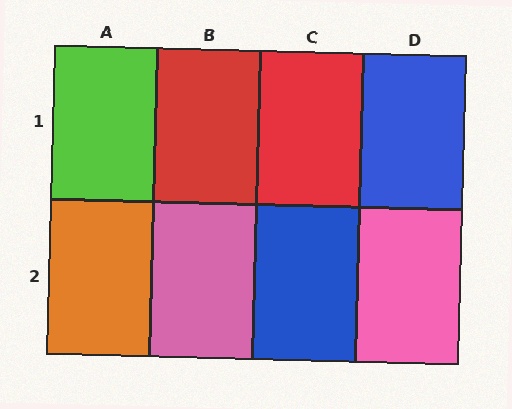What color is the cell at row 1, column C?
Red.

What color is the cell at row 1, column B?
Red.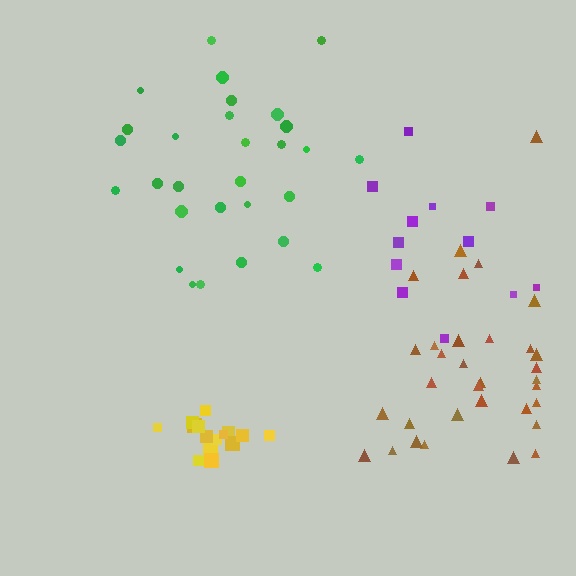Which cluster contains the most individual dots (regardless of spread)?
Brown (33).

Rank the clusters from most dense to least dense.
yellow, brown, green, purple.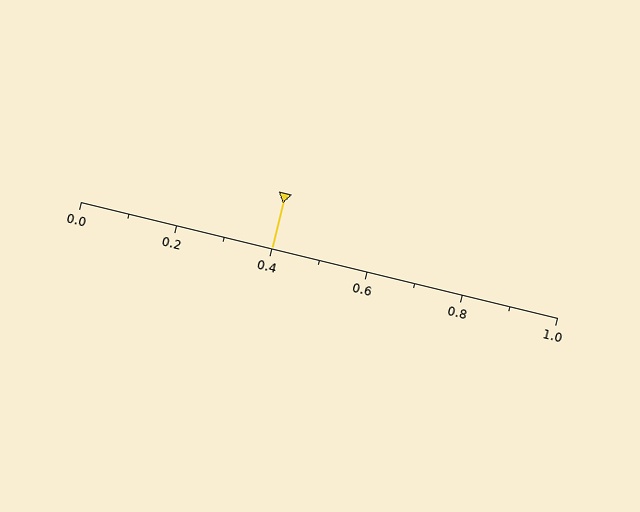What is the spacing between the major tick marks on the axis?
The major ticks are spaced 0.2 apart.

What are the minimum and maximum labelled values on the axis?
The axis runs from 0.0 to 1.0.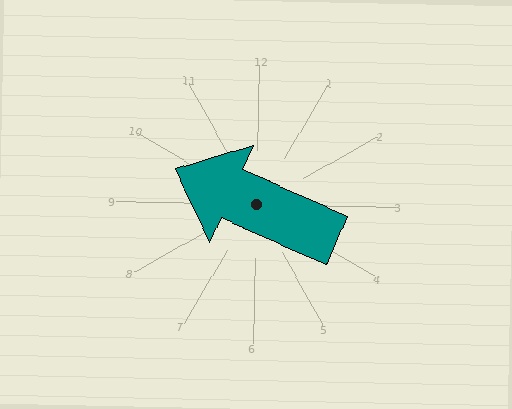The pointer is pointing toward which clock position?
Roughly 10 o'clock.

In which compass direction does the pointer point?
Northwest.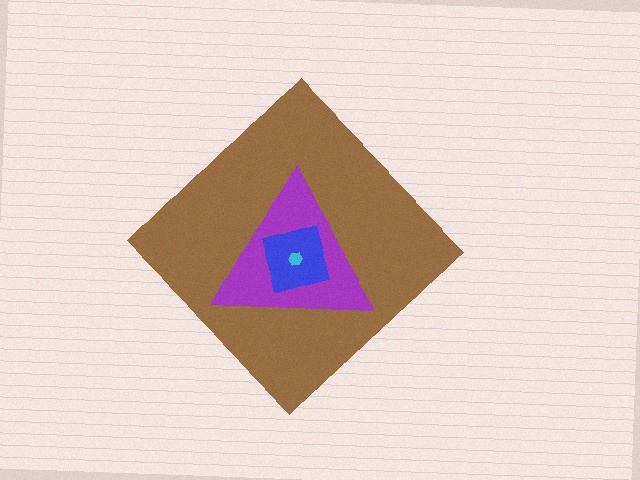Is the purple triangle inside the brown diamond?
Yes.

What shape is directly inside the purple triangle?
The blue square.